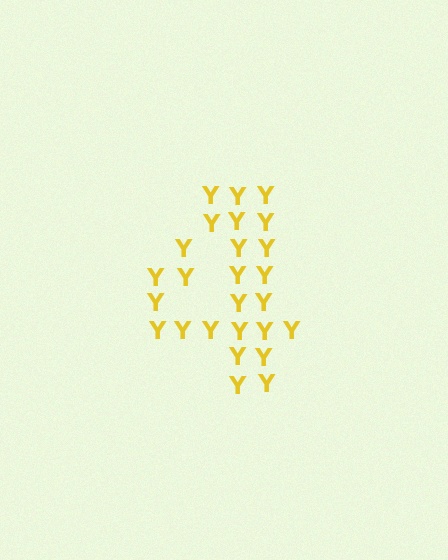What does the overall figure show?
The overall figure shows the digit 4.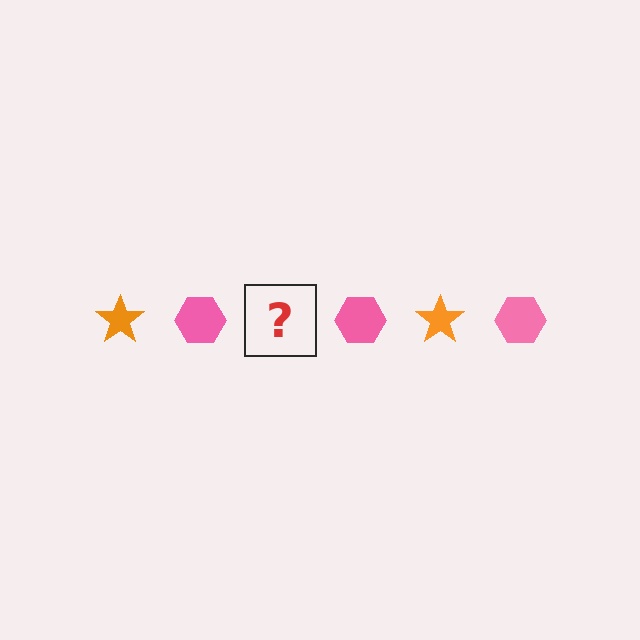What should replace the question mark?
The question mark should be replaced with an orange star.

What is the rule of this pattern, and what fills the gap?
The rule is that the pattern alternates between orange star and pink hexagon. The gap should be filled with an orange star.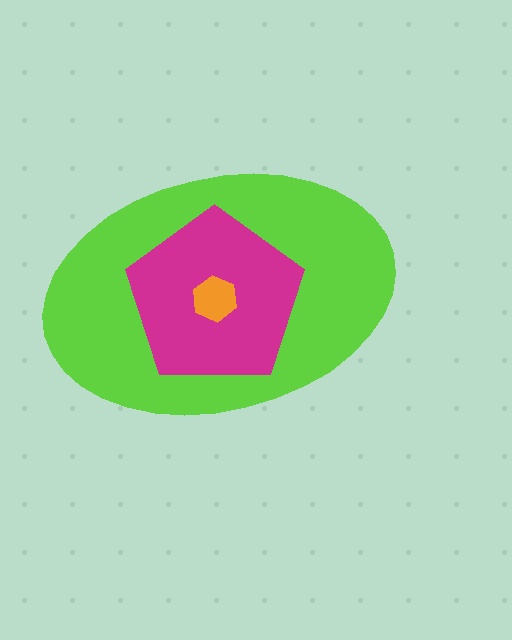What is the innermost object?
The orange hexagon.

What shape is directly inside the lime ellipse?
The magenta pentagon.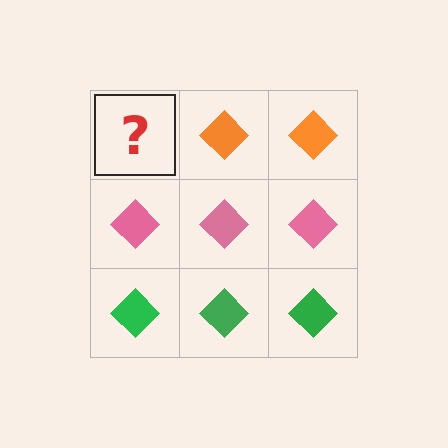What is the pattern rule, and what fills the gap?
The rule is that each row has a consistent color. The gap should be filled with an orange diamond.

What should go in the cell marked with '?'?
The missing cell should contain an orange diamond.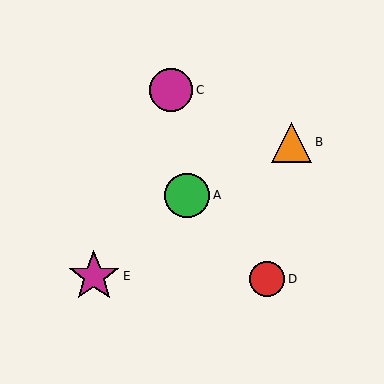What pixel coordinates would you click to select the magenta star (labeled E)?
Click at (94, 276) to select the magenta star E.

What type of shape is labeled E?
Shape E is a magenta star.